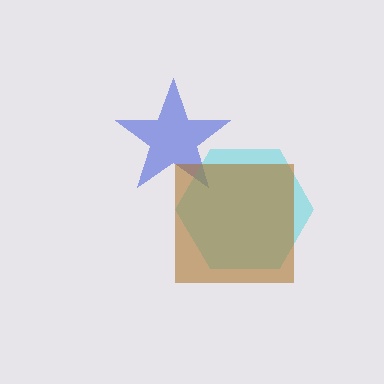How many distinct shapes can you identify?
There are 3 distinct shapes: a blue star, a cyan hexagon, a brown square.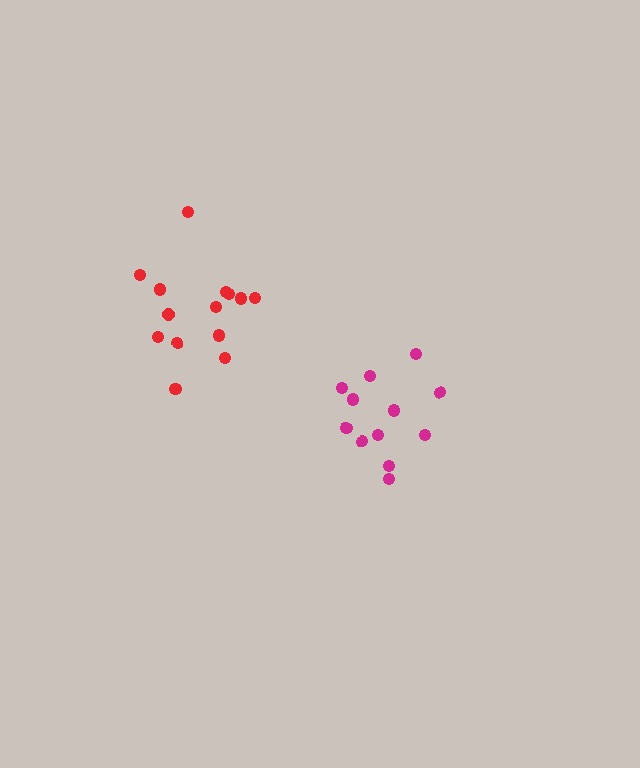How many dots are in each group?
Group 1: 12 dots, Group 2: 14 dots (26 total).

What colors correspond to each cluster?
The clusters are colored: magenta, red.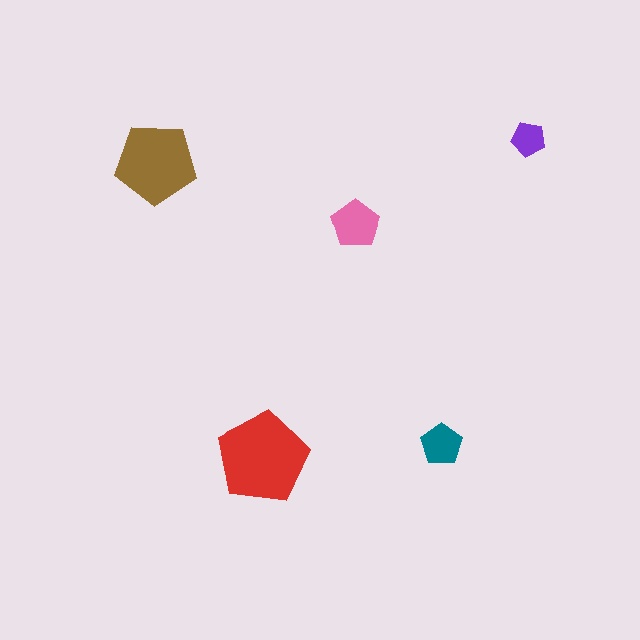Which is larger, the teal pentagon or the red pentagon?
The red one.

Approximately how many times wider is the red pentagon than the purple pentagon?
About 2.5 times wider.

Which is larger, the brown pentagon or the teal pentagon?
The brown one.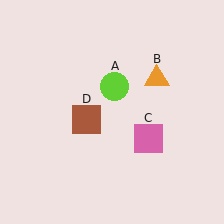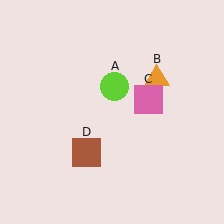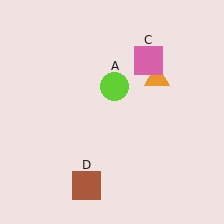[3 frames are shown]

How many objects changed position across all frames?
2 objects changed position: pink square (object C), brown square (object D).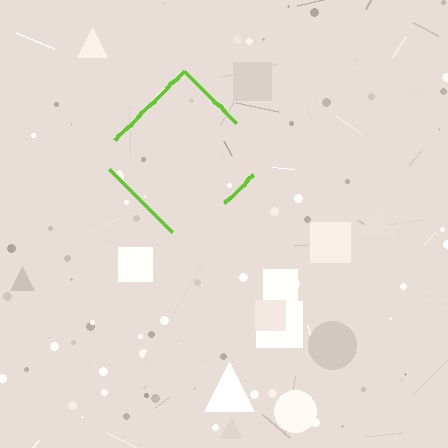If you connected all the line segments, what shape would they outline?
They would outline a diamond.